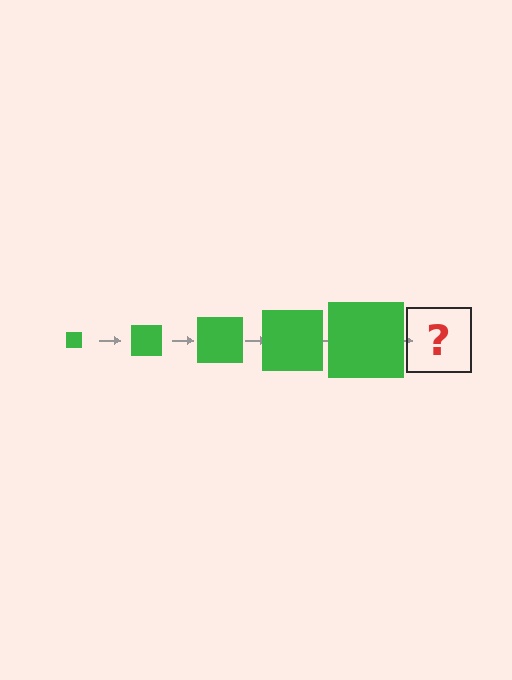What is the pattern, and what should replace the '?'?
The pattern is that the square gets progressively larger each step. The '?' should be a green square, larger than the previous one.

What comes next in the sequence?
The next element should be a green square, larger than the previous one.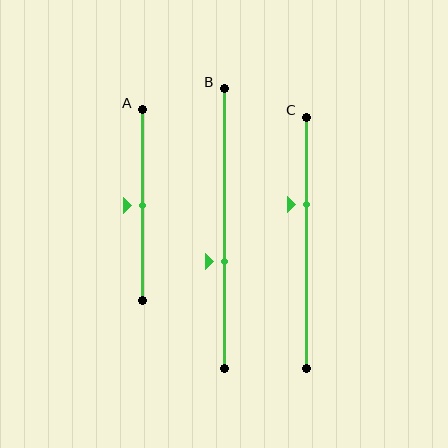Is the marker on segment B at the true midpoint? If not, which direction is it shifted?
No, the marker on segment B is shifted downward by about 12% of the segment length.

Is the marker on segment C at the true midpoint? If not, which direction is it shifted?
No, the marker on segment C is shifted upward by about 15% of the segment length.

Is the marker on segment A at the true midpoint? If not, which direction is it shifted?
Yes, the marker on segment A is at the true midpoint.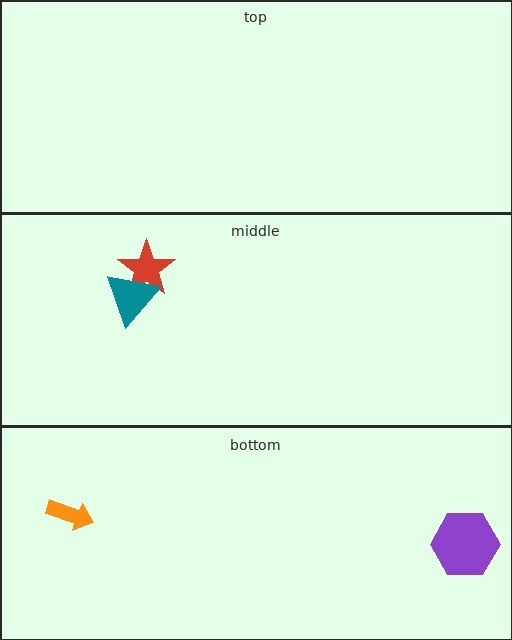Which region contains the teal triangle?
The middle region.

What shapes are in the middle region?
The red star, the teal triangle.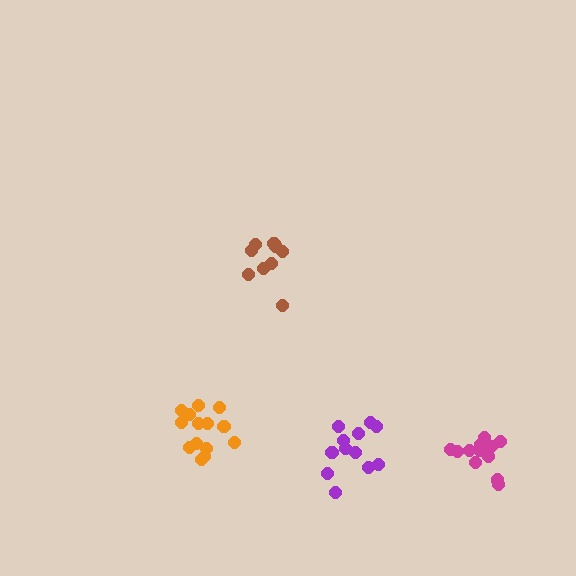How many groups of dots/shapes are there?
There are 4 groups.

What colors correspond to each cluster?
The clusters are colored: purple, brown, orange, magenta.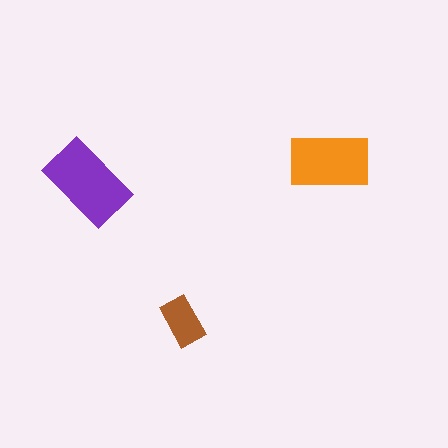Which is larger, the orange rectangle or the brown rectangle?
The orange one.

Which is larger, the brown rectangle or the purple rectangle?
The purple one.